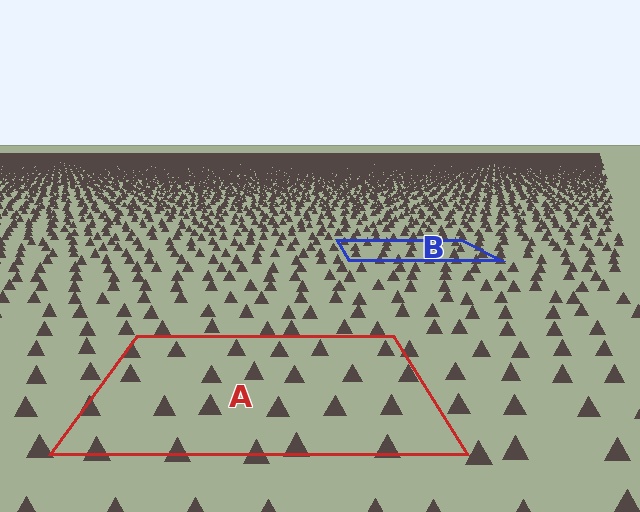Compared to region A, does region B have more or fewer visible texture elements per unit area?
Region B has more texture elements per unit area — they are packed more densely because it is farther away.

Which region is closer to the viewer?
Region A is closer. The texture elements there are larger and more spread out.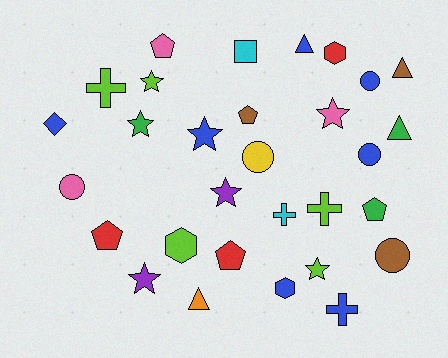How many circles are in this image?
There are 5 circles.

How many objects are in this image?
There are 30 objects.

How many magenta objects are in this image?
There are no magenta objects.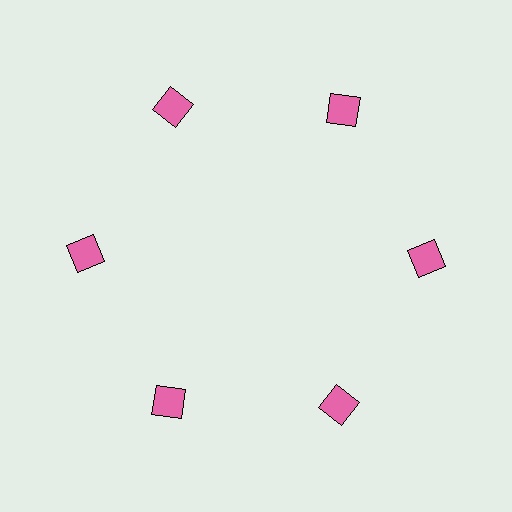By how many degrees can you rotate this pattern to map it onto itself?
The pattern maps onto itself every 60 degrees of rotation.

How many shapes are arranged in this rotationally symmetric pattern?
There are 6 shapes, arranged in 6 groups of 1.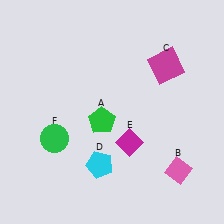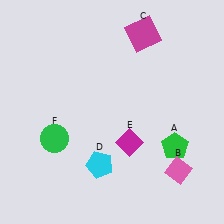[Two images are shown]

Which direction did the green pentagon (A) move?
The green pentagon (A) moved right.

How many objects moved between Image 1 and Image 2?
2 objects moved between the two images.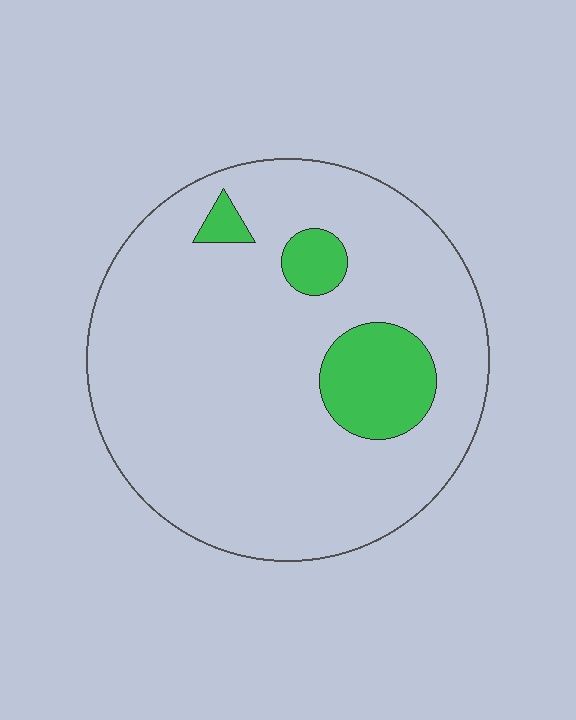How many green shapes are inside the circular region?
3.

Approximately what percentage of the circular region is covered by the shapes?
Approximately 15%.